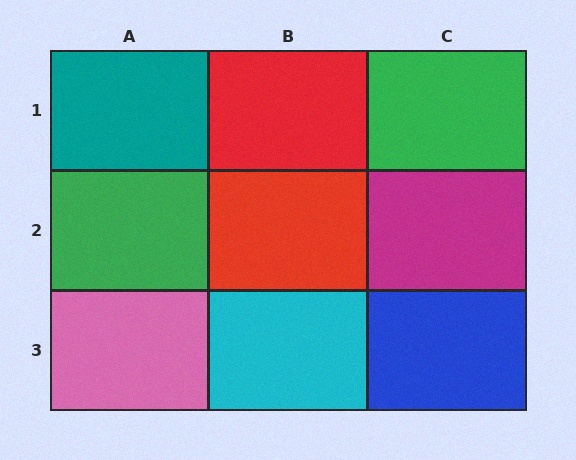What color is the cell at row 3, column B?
Cyan.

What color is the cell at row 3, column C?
Blue.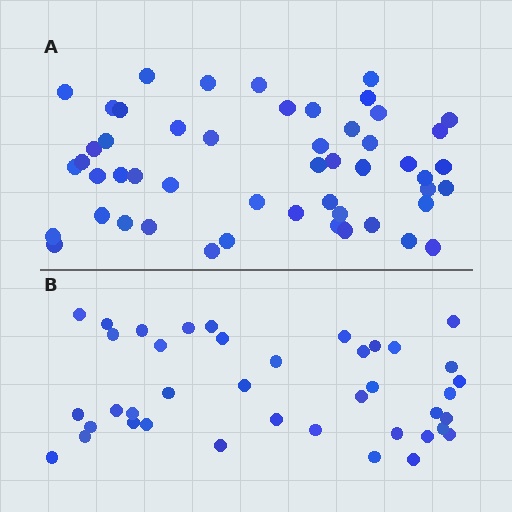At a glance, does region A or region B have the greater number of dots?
Region A (the top region) has more dots.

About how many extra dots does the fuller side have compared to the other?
Region A has roughly 12 or so more dots than region B.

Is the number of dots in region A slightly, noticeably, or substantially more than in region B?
Region A has noticeably more, but not dramatically so. The ratio is roughly 1.3 to 1.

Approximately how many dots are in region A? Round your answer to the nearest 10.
About 50 dots. (The exact count is 51, which rounds to 50.)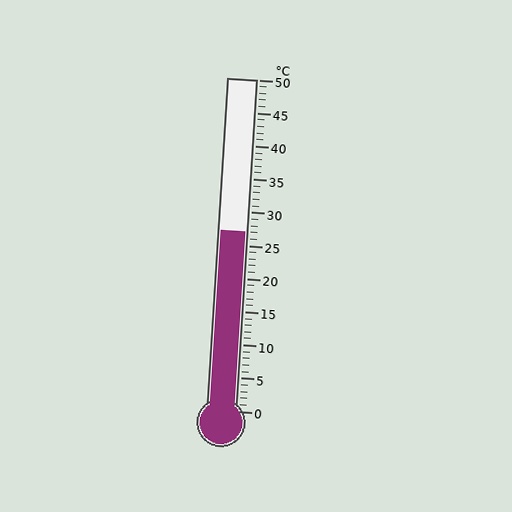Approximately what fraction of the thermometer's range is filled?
The thermometer is filled to approximately 55% of its range.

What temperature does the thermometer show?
The thermometer shows approximately 27°C.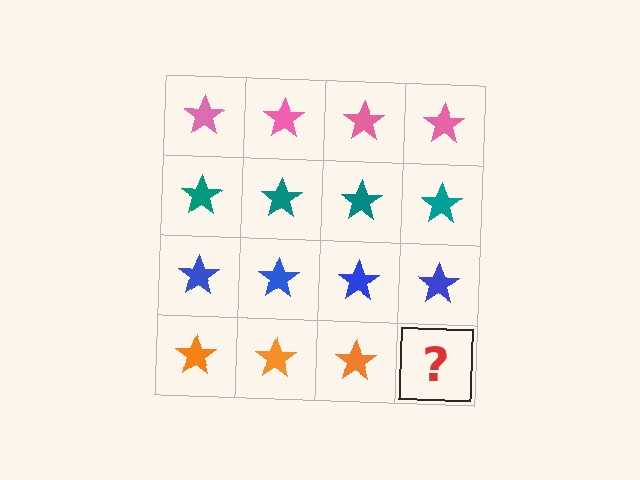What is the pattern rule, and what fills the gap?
The rule is that each row has a consistent color. The gap should be filled with an orange star.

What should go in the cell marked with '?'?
The missing cell should contain an orange star.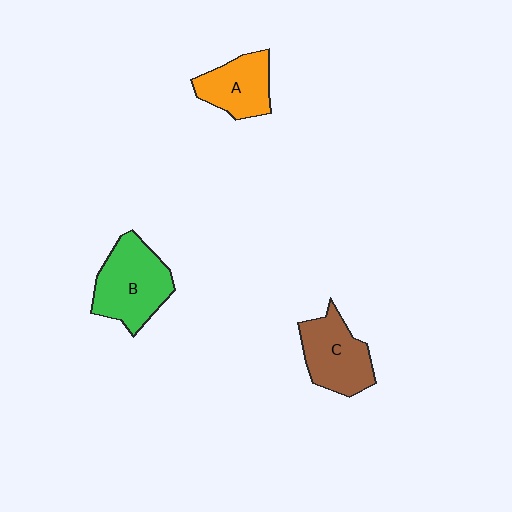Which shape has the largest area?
Shape B (green).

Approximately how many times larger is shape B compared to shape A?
Approximately 1.4 times.